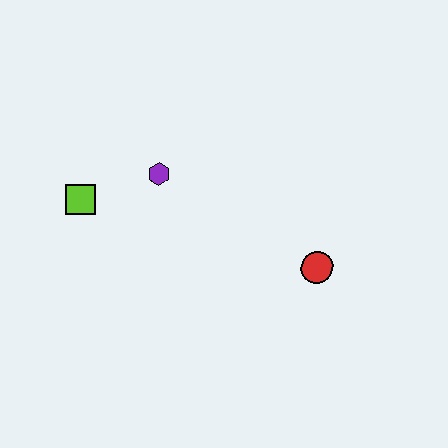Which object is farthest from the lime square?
The red circle is farthest from the lime square.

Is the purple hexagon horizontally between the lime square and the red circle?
Yes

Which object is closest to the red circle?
The purple hexagon is closest to the red circle.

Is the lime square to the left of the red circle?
Yes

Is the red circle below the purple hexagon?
Yes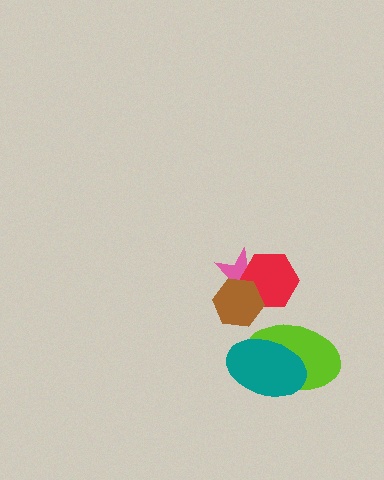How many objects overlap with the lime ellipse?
1 object overlaps with the lime ellipse.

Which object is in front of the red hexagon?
The brown hexagon is in front of the red hexagon.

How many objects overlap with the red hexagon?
2 objects overlap with the red hexagon.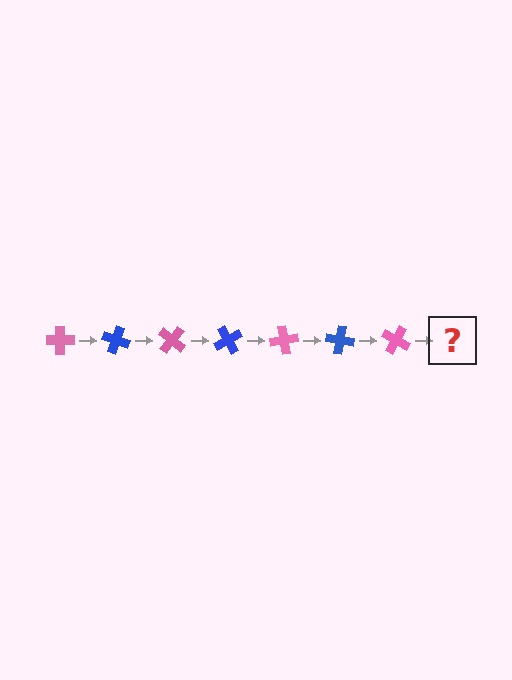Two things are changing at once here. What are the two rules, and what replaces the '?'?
The two rules are that it rotates 20 degrees each step and the color cycles through pink and blue. The '?' should be a blue cross, rotated 140 degrees from the start.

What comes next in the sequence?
The next element should be a blue cross, rotated 140 degrees from the start.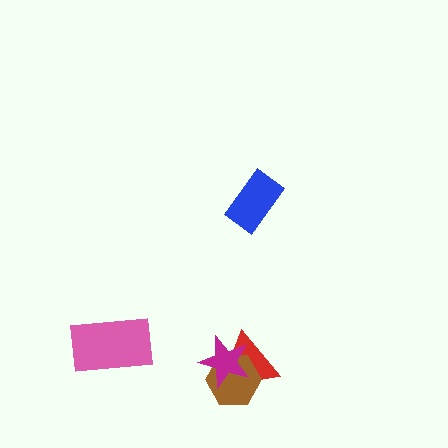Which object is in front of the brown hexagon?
The magenta star is in front of the brown hexagon.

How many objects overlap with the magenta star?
2 objects overlap with the magenta star.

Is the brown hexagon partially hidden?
Yes, it is partially covered by another shape.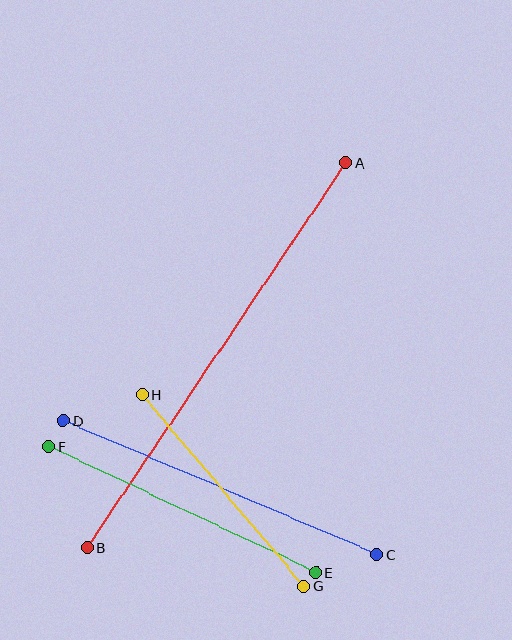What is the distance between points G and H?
The distance is approximately 251 pixels.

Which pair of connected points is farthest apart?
Points A and B are farthest apart.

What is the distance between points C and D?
The distance is approximately 340 pixels.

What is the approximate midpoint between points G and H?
The midpoint is at approximately (223, 490) pixels.